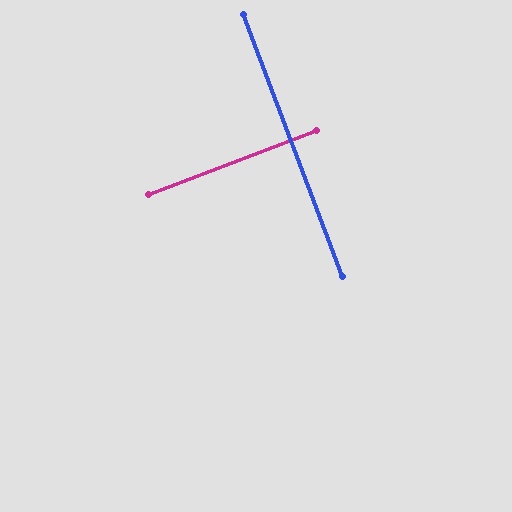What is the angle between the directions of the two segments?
Approximately 90 degrees.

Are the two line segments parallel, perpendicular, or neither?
Perpendicular — they meet at approximately 90°.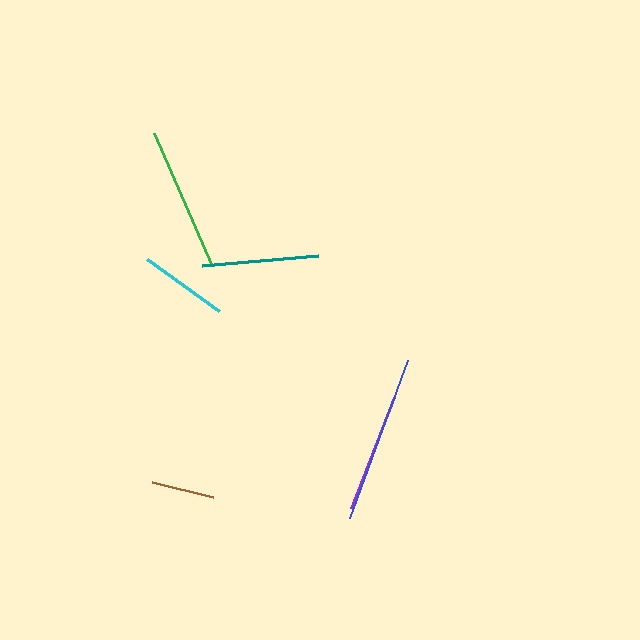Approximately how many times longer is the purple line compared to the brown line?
The purple line is approximately 1.9 times the length of the brown line.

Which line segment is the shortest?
The brown line is the shortest at approximately 63 pixels.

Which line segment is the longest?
The blue line is the longest at approximately 168 pixels.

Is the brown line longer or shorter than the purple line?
The purple line is longer than the brown line.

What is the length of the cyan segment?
The cyan segment is approximately 89 pixels long.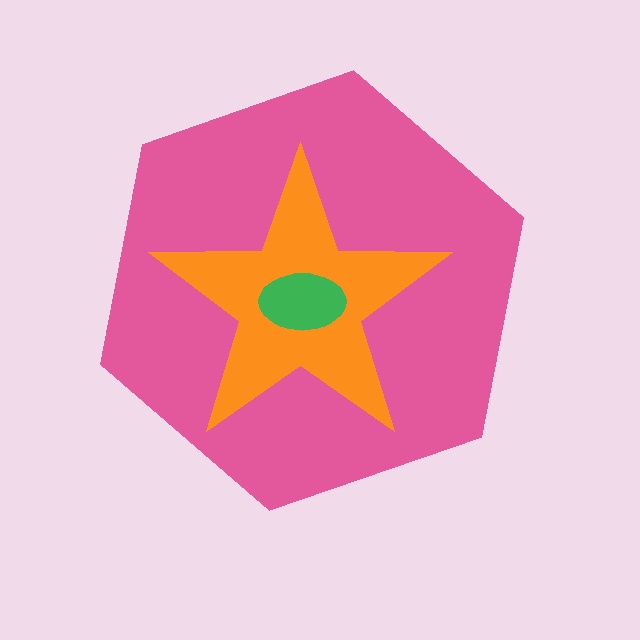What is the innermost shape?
The green ellipse.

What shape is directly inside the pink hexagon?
The orange star.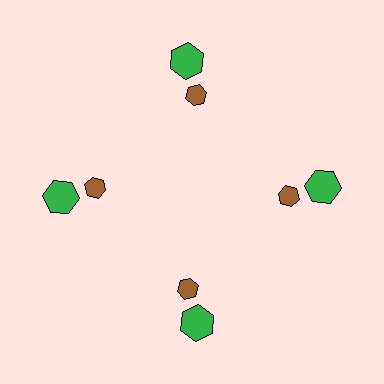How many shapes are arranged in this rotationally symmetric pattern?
There are 8 shapes, arranged in 4 groups of 2.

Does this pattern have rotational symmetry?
Yes, this pattern has 4-fold rotational symmetry. It looks the same after rotating 90 degrees around the center.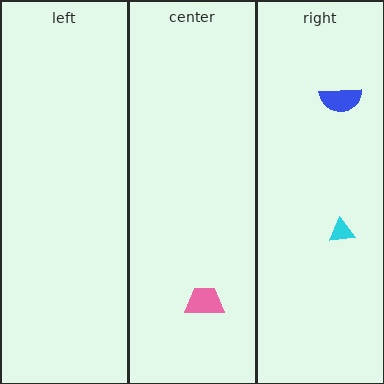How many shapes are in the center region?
1.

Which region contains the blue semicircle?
The right region.